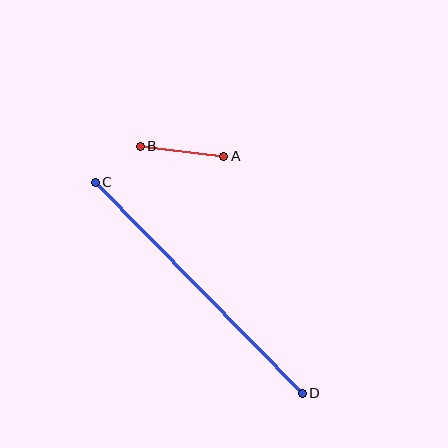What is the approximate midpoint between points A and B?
The midpoint is at approximately (182, 151) pixels.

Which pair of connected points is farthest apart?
Points C and D are farthest apart.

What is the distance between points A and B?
The distance is approximately 84 pixels.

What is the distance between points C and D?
The distance is approximately 295 pixels.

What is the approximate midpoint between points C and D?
The midpoint is at approximately (199, 288) pixels.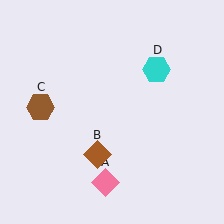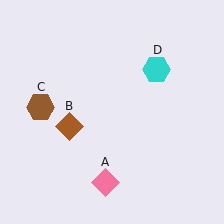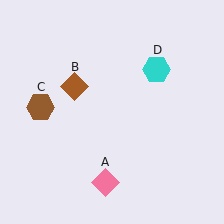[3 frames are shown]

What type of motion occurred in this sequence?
The brown diamond (object B) rotated clockwise around the center of the scene.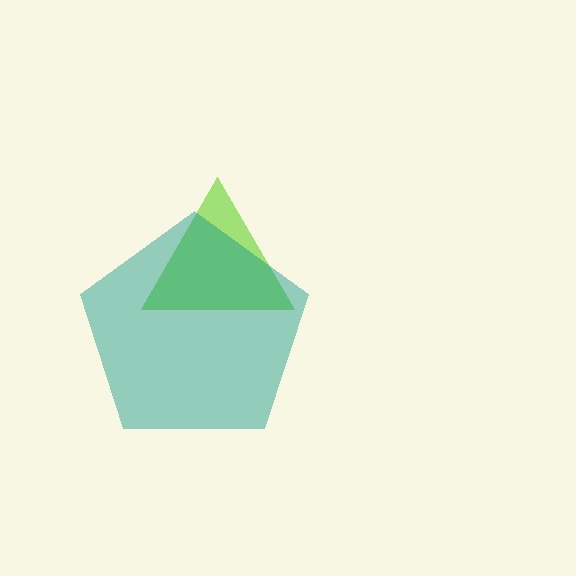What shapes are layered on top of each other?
The layered shapes are: a lime triangle, a teal pentagon.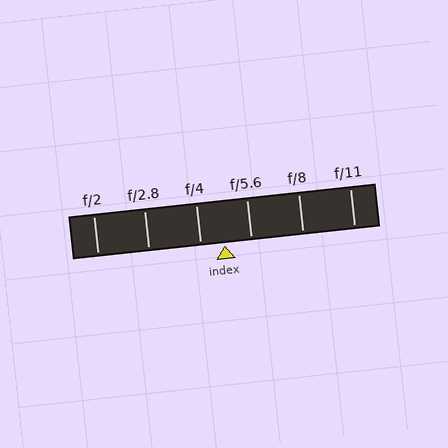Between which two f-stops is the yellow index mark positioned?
The index mark is between f/4 and f/5.6.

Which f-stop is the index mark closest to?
The index mark is closest to f/4.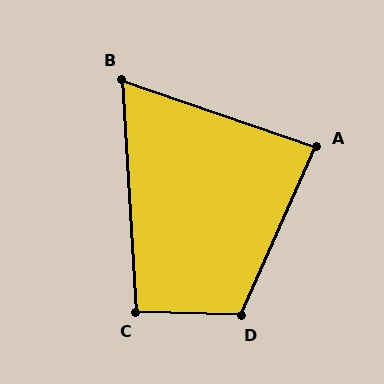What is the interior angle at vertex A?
Approximately 85 degrees (acute).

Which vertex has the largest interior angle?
D, at approximately 112 degrees.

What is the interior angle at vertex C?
Approximately 95 degrees (obtuse).